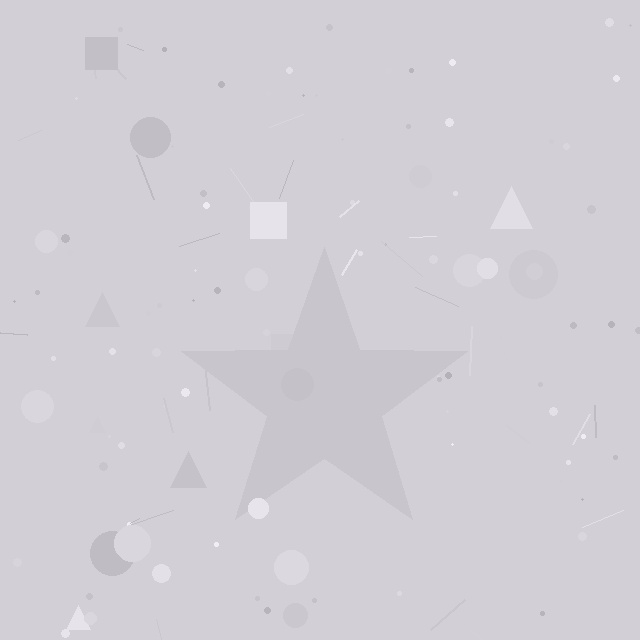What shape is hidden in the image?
A star is hidden in the image.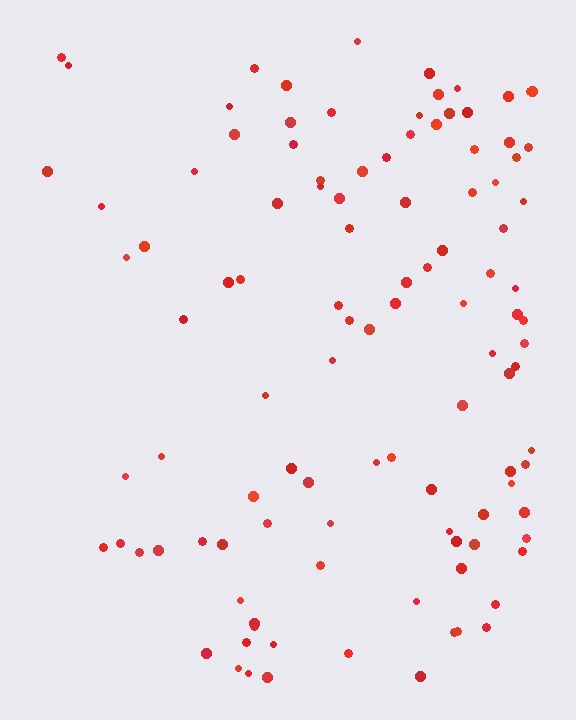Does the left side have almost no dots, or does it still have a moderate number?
Still a moderate number, just noticeably fewer than the right.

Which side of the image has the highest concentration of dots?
The right.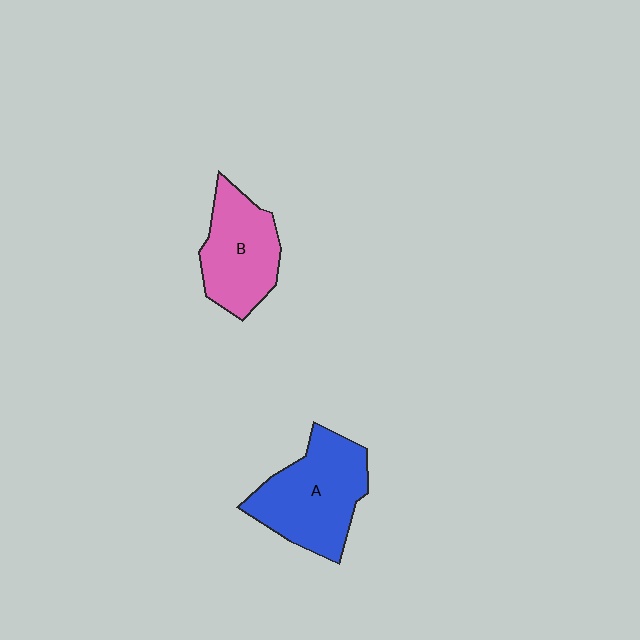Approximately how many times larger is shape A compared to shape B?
Approximately 1.3 times.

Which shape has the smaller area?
Shape B (pink).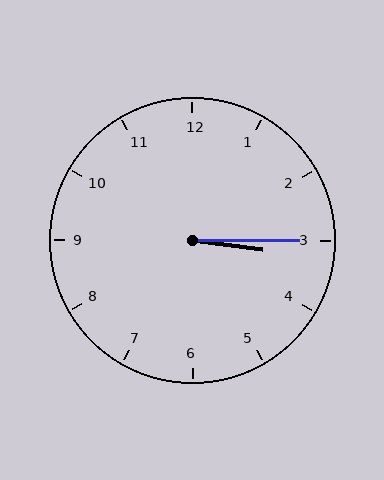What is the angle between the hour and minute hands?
Approximately 8 degrees.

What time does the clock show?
3:15.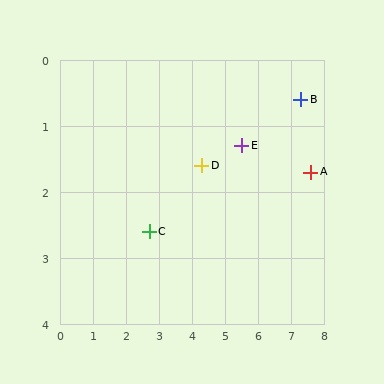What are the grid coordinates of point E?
Point E is at approximately (5.5, 1.3).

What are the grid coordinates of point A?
Point A is at approximately (7.6, 1.7).